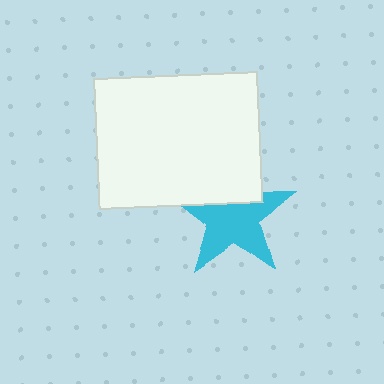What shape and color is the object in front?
The object in front is a white rectangle.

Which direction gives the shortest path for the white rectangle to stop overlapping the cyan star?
Moving up gives the shortest separation.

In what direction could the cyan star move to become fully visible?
The cyan star could move down. That would shift it out from behind the white rectangle entirely.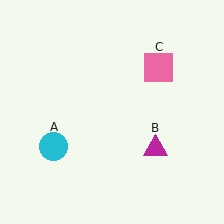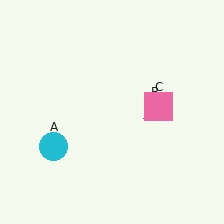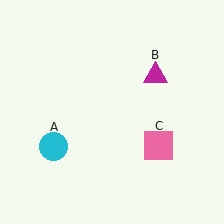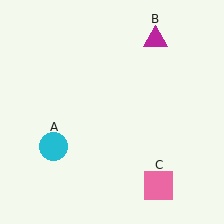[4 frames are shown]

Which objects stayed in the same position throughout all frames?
Cyan circle (object A) remained stationary.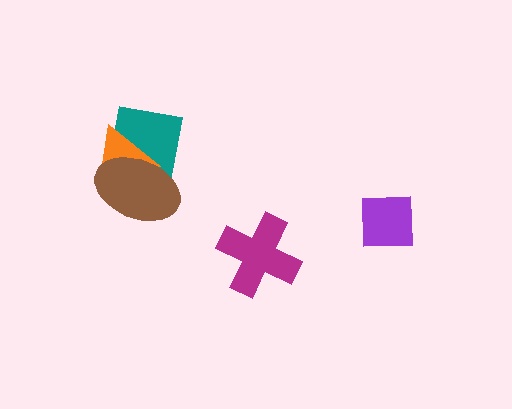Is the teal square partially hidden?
Yes, it is partially covered by another shape.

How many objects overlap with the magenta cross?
0 objects overlap with the magenta cross.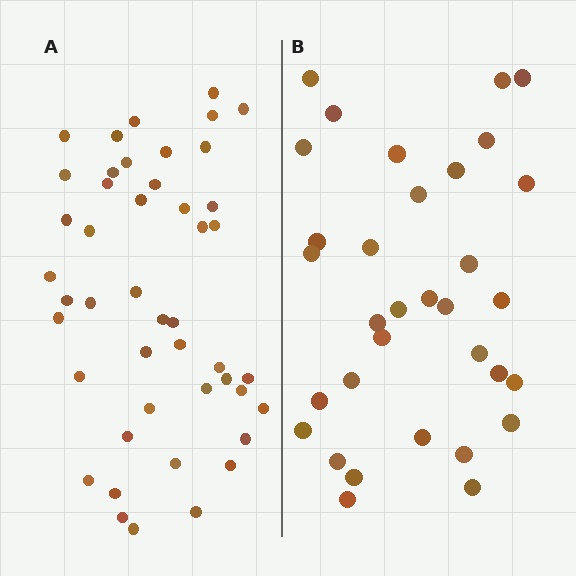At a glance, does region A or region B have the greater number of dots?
Region A (the left region) has more dots.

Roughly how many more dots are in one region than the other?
Region A has approximately 15 more dots than region B.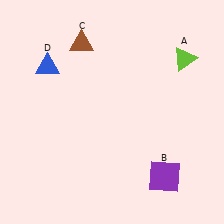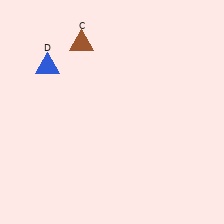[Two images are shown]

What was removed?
The lime triangle (A), the purple square (B) were removed in Image 2.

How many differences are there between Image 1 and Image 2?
There are 2 differences between the two images.